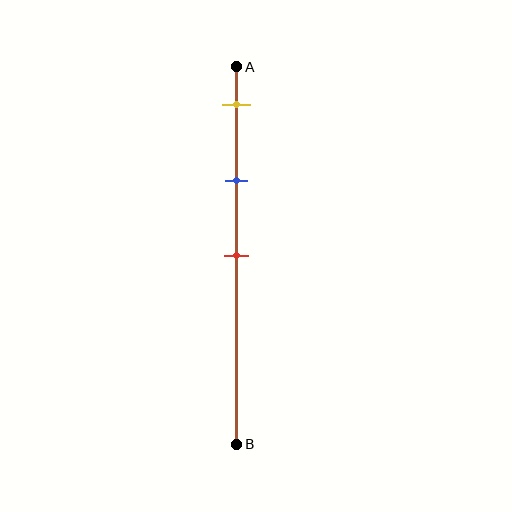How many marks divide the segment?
There are 3 marks dividing the segment.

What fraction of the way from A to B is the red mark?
The red mark is approximately 50% (0.5) of the way from A to B.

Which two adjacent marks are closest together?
The yellow and blue marks are the closest adjacent pair.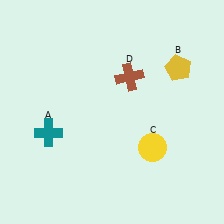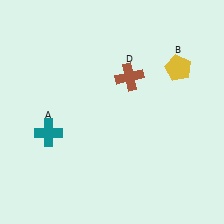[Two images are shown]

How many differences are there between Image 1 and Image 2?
There is 1 difference between the two images.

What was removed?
The yellow circle (C) was removed in Image 2.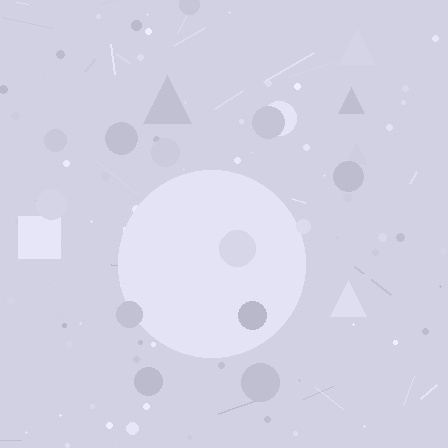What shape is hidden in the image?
A circle is hidden in the image.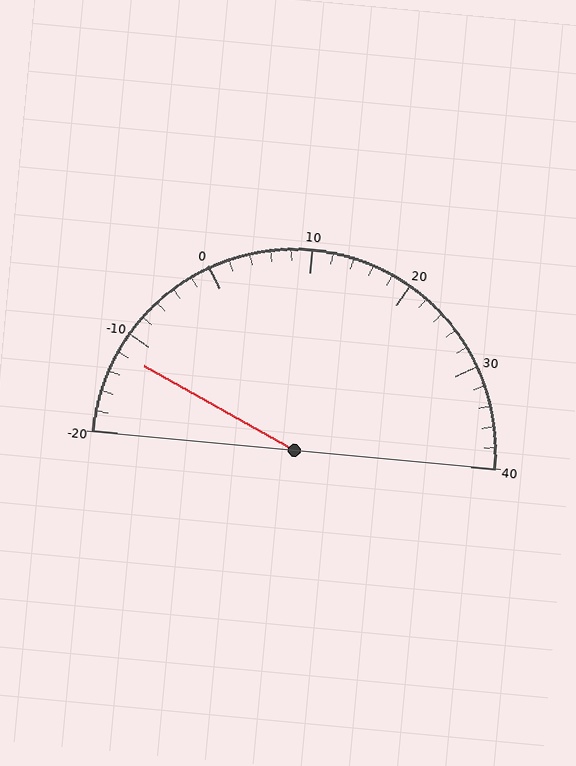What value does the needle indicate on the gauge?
The needle indicates approximately -12.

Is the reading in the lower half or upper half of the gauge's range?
The reading is in the lower half of the range (-20 to 40).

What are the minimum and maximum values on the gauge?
The gauge ranges from -20 to 40.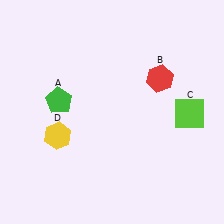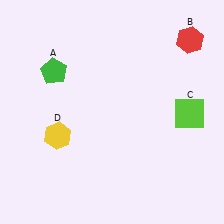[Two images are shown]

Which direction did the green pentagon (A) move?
The green pentagon (A) moved up.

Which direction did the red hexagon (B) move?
The red hexagon (B) moved up.